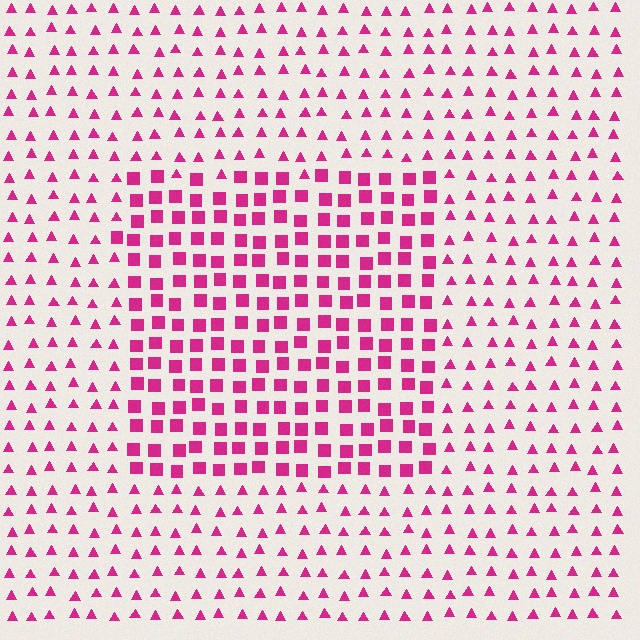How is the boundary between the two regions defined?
The boundary is defined by a change in element shape: squares inside vs. triangles outside. All elements share the same color and spacing.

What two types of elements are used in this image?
The image uses squares inside the rectangle region and triangles outside it.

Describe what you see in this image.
The image is filled with small magenta elements arranged in a uniform grid. A rectangle-shaped region contains squares, while the surrounding area contains triangles. The boundary is defined purely by the change in element shape.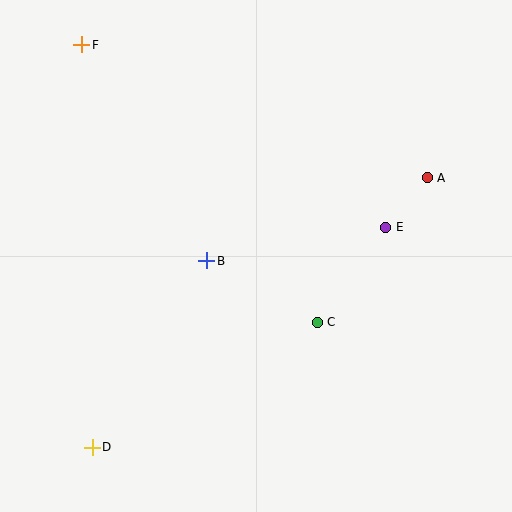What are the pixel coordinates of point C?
Point C is at (317, 322).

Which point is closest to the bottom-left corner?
Point D is closest to the bottom-left corner.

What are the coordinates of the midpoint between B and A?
The midpoint between B and A is at (317, 219).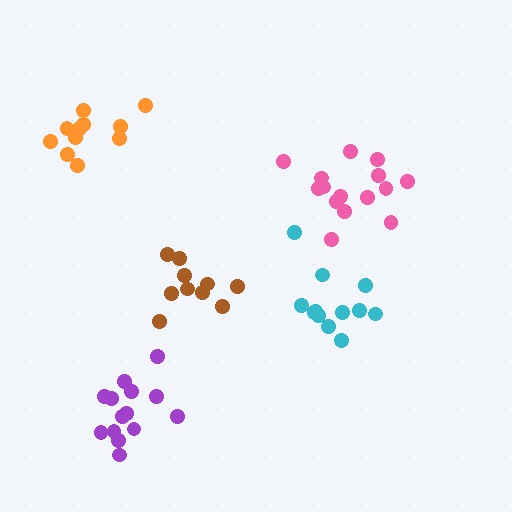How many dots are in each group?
Group 1: 12 dots, Group 2: 14 dots, Group 3: 10 dots, Group 4: 11 dots, Group 5: 15 dots (62 total).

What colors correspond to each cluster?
The clusters are colored: cyan, purple, brown, orange, pink.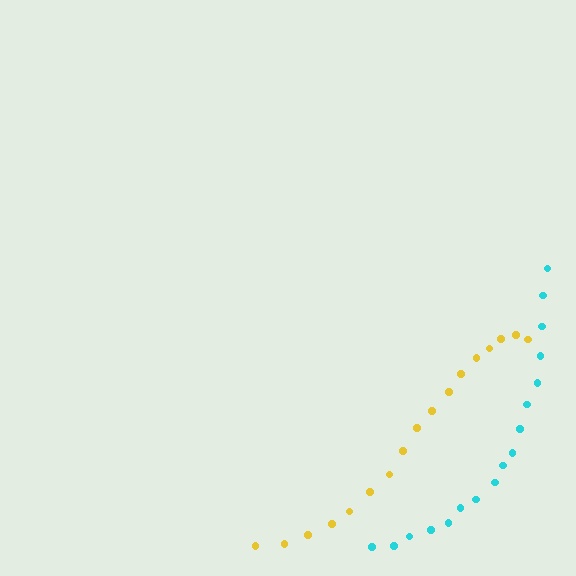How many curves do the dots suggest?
There are 2 distinct paths.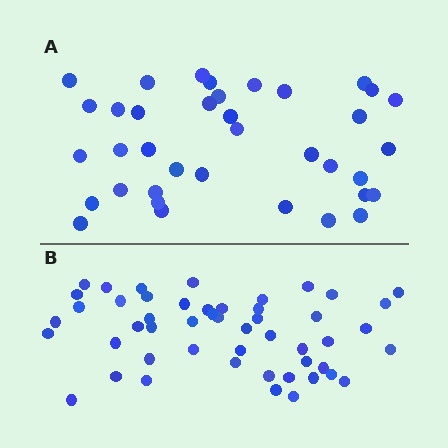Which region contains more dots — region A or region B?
Region B (the bottom region) has more dots.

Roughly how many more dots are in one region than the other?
Region B has approximately 15 more dots than region A.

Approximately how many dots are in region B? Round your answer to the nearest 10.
About 50 dots.